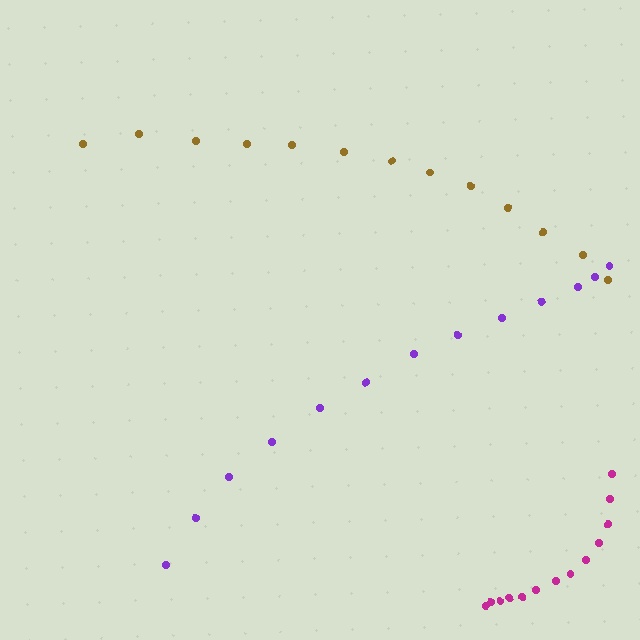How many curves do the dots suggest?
There are 3 distinct paths.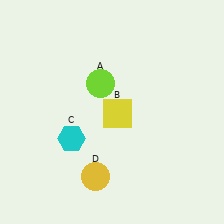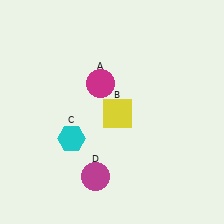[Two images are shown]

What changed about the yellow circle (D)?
In Image 1, D is yellow. In Image 2, it changed to magenta.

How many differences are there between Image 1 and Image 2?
There are 2 differences between the two images.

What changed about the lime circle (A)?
In Image 1, A is lime. In Image 2, it changed to magenta.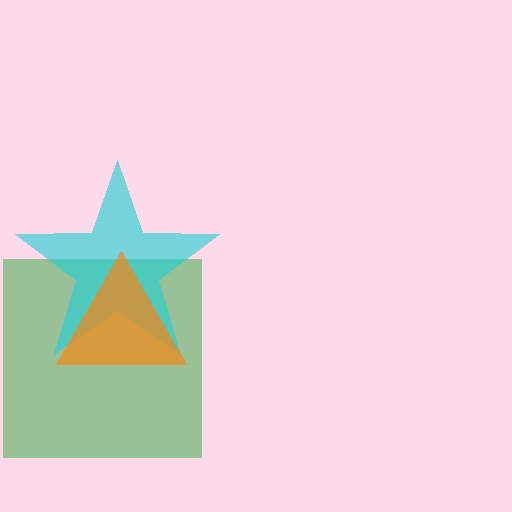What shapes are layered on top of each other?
The layered shapes are: a green square, a cyan star, an orange triangle.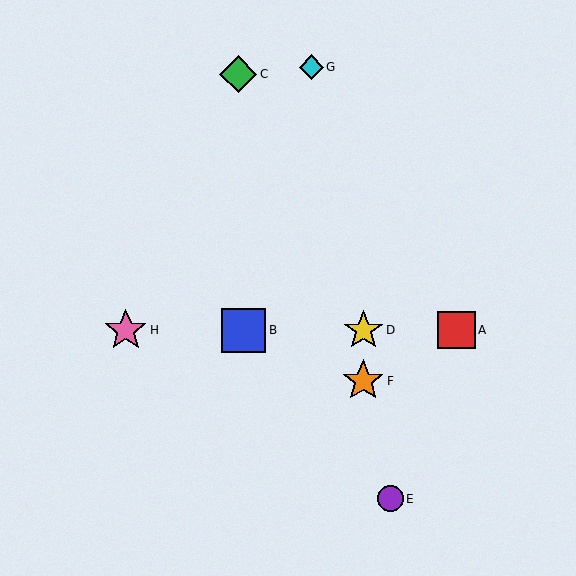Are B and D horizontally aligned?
Yes, both are at y≈330.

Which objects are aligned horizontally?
Objects A, B, D, H are aligned horizontally.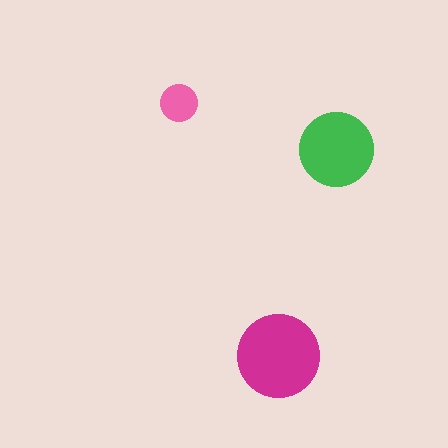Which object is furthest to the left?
The pink circle is leftmost.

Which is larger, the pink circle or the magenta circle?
The magenta one.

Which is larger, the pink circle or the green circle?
The green one.